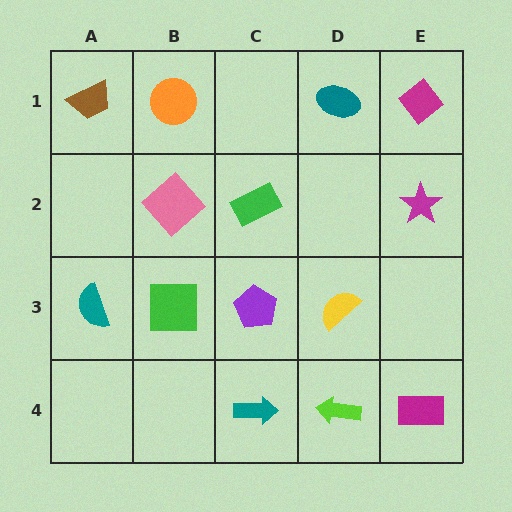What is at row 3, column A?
A teal semicircle.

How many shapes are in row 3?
4 shapes.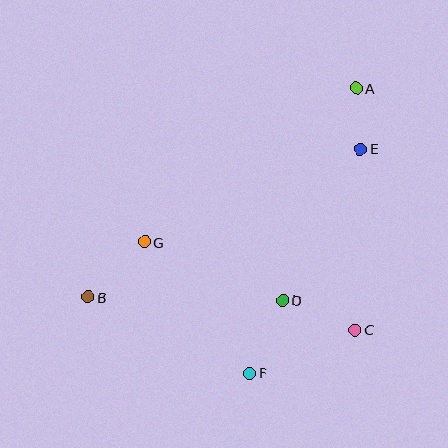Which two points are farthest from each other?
Points A and B are farthest from each other.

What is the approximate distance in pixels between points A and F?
The distance between A and F is approximately 304 pixels.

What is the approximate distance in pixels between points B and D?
The distance between B and D is approximately 195 pixels.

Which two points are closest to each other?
Points A and E are closest to each other.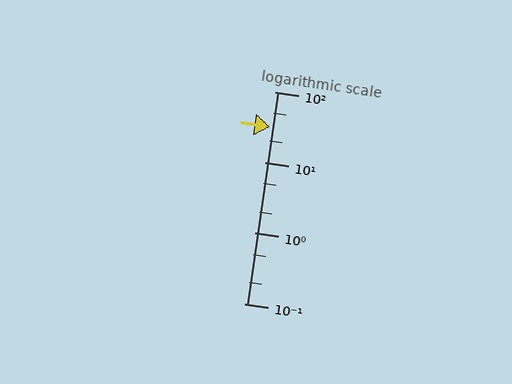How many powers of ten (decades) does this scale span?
The scale spans 3 decades, from 0.1 to 100.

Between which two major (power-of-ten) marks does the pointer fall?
The pointer is between 10 and 100.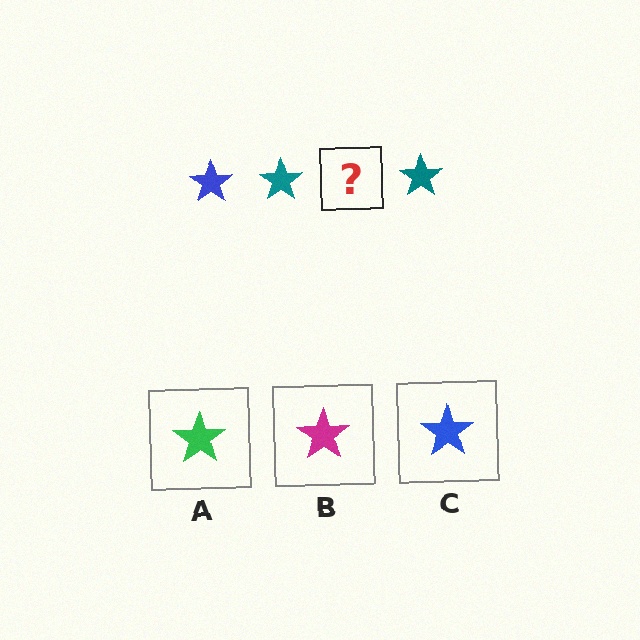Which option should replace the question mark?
Option C.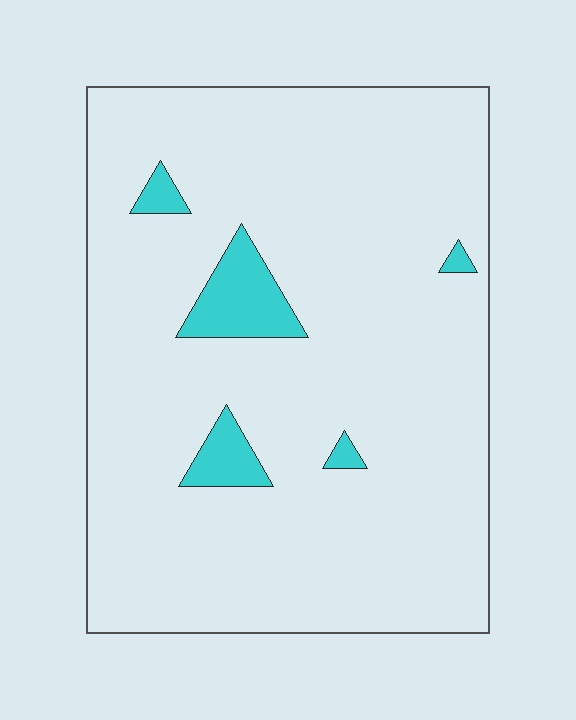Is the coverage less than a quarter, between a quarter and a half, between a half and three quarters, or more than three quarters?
Less than a quarter.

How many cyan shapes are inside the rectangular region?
5.